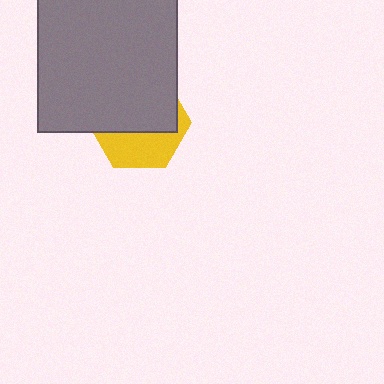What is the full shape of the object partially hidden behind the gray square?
The partially hidden object is a yellow hexagon.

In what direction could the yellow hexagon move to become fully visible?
The yellow hexagon could move down. That would shift it out from behind the gray square entirely.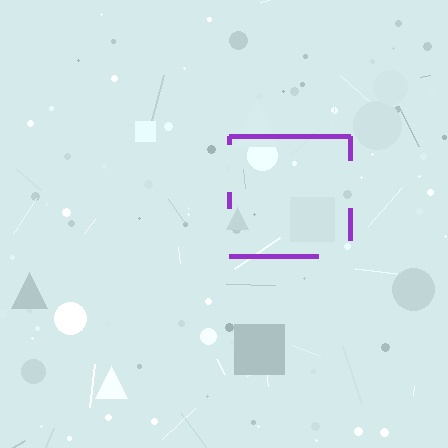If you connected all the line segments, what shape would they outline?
They would outline a square.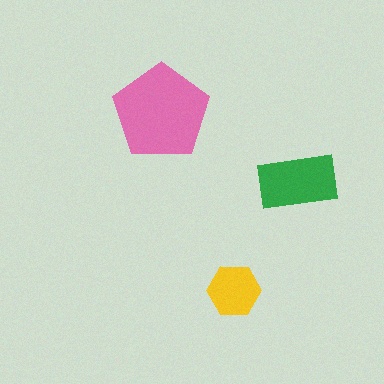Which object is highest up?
The pink pentagon is topmost.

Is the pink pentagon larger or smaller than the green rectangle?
Larger.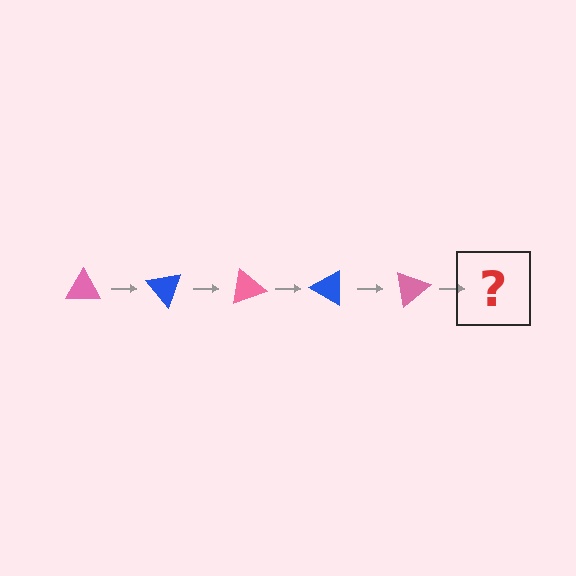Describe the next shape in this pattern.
It should be a blue triangle, rotated 250 degrees from the start.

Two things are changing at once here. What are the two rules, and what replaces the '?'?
The two rules are that it rotates 50 degrees each step and the color cycles through pink and blue. The '?' should be a blue triangle, rotated 250 degrees from the start.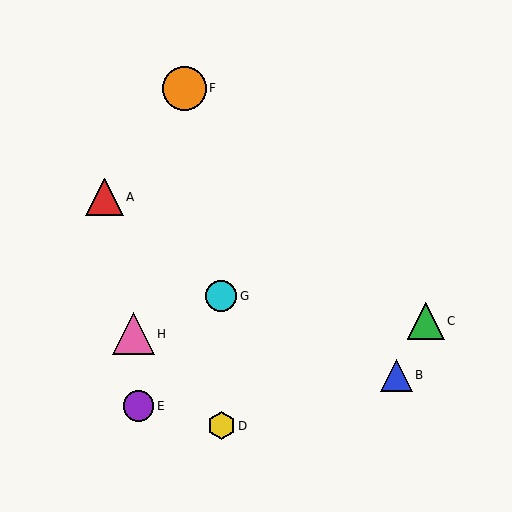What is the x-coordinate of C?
Object C is at x≈426.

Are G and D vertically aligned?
Yes, both are at x≈221.